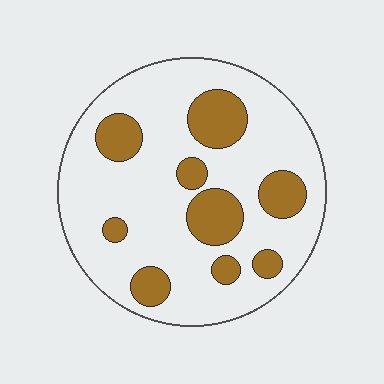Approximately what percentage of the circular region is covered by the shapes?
Approximately 25%.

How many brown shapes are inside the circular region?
9.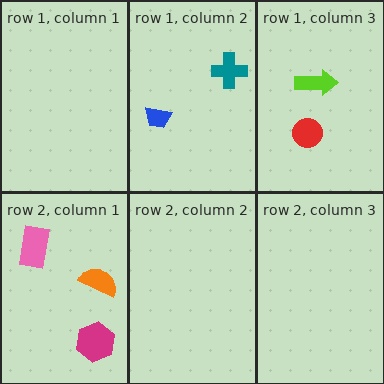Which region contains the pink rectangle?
The row 2, column 1 region.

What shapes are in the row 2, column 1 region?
The orange semicircle, the pink rectangle, the magenta hexagon.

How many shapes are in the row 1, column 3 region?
2.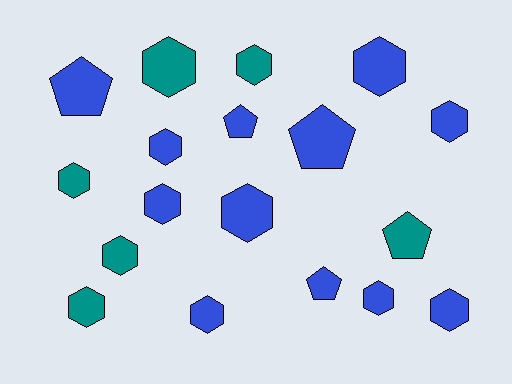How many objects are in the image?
There are 18 objects.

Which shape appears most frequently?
Hexagon, with 13 objects.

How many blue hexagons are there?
There are 8 blue hexagons.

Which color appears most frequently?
Blue, with 12 objects.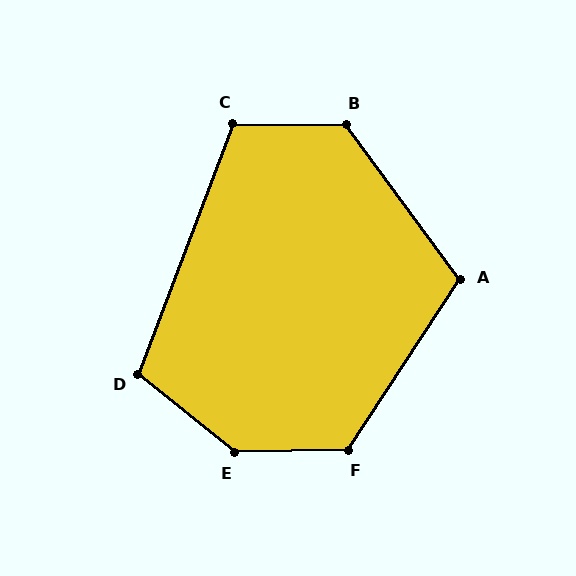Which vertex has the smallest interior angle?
D, at approximately 108 degrees.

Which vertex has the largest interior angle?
E, at approximately 140 degrees.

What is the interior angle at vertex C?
Approximately 110 degrees (obtuse).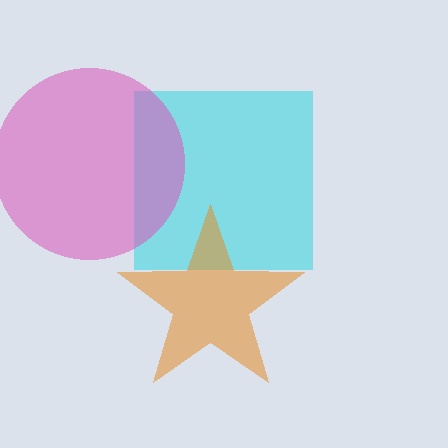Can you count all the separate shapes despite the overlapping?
Yes, there are 3 separate shapes.